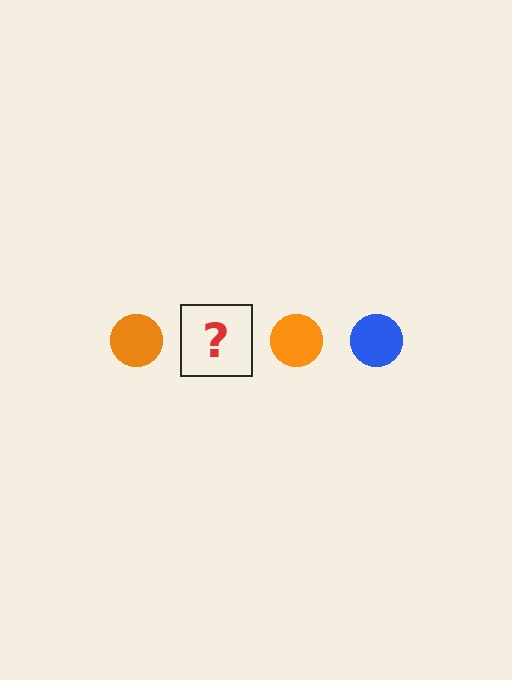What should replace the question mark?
The question mark should be replaced with a blue circle.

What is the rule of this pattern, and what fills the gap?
The rule is that the pattern cycles through orange, blue circles. The gap should be filled with a blue circle.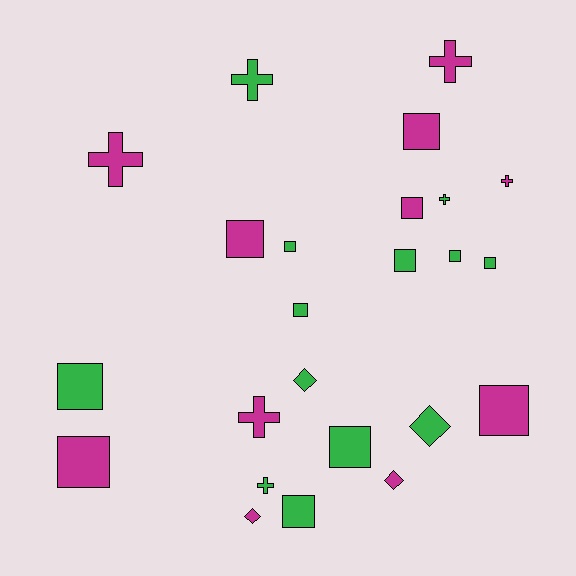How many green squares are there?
There are 8 green squares.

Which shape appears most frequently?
Square, with 13 objects.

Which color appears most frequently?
Green, with 13 objects.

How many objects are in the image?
There are 24 objects.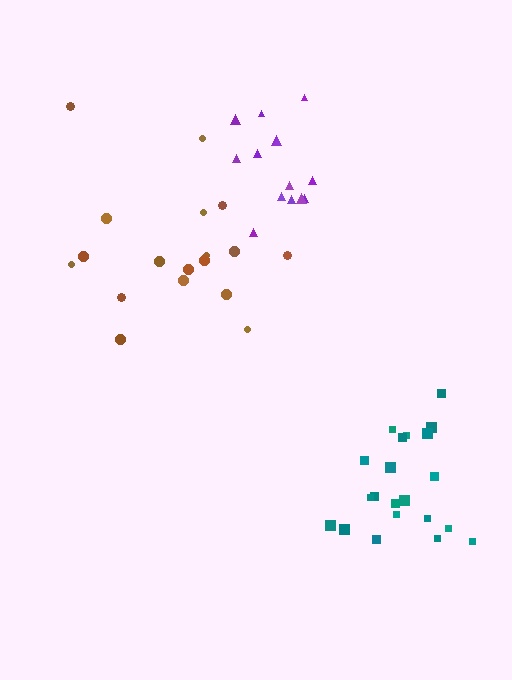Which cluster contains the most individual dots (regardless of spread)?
Teal (22).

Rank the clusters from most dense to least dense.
purple, teal, brown.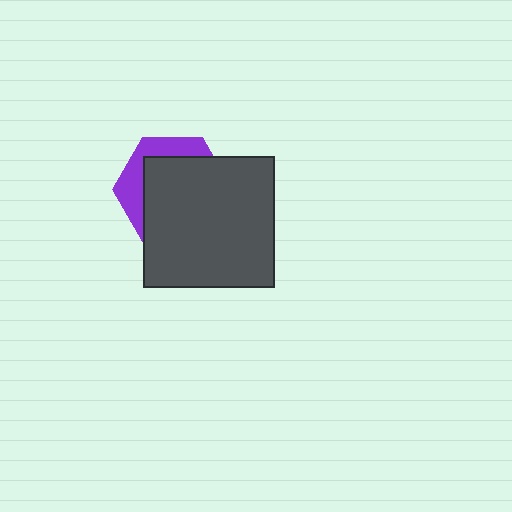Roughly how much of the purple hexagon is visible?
A small part of it is visible (roughly 30%).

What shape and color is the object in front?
The object in front is a dark gray square.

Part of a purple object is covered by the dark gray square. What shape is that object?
It is a hexagon.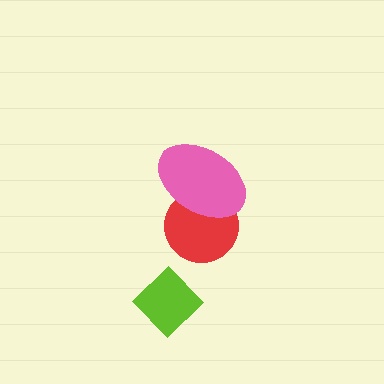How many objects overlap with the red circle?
1 object overlaps with the red circle.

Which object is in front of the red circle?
The pink ellipse is in front of the red circle.